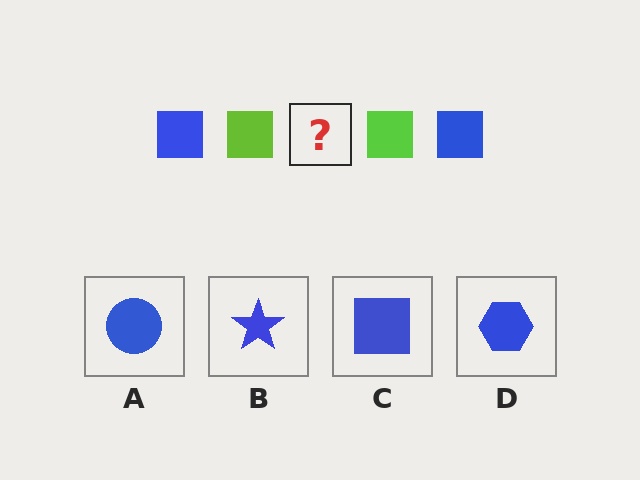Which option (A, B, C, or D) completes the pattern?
C.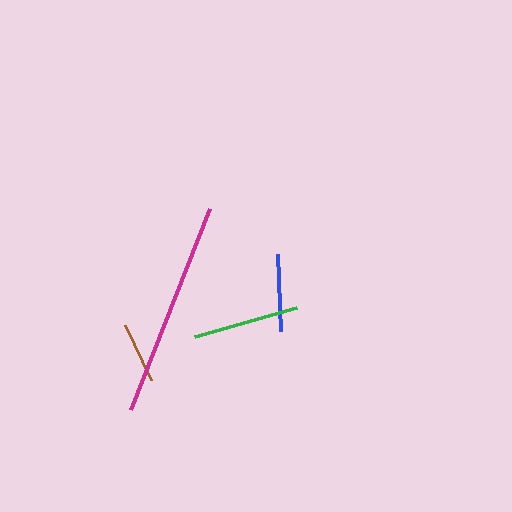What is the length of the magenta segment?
The magenta segment is approximately 216 pixels long.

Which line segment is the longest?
The magenta line is the longest at approximately 216 pixels.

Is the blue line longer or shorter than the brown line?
The blue line is longer than the brown line.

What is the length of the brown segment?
The brown segment is approximately 61 pixels long.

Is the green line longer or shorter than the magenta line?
The magenta line is longer than the green line.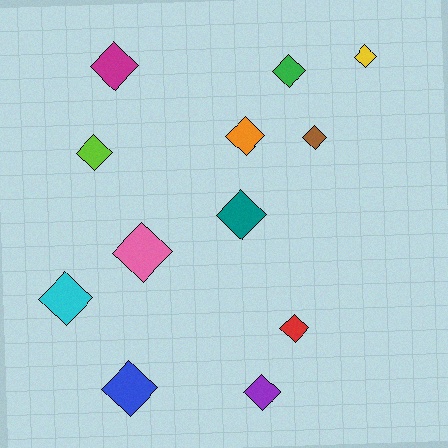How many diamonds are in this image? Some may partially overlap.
There are 12 diamonds.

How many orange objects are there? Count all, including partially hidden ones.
There is 1 orange object.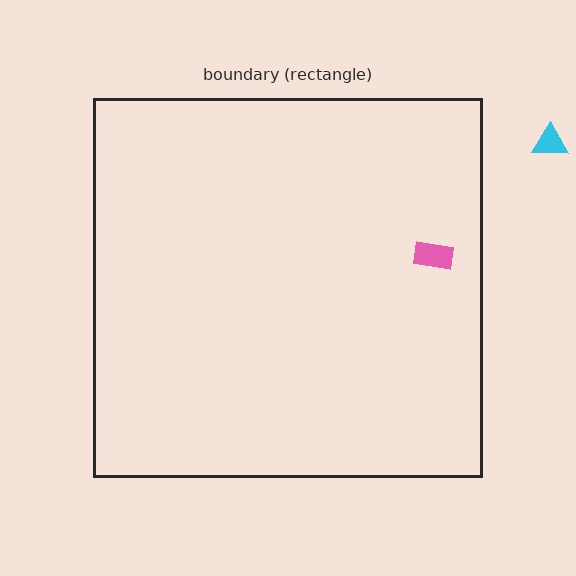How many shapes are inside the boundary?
1 inside, 1 outside.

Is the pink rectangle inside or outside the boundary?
Inside.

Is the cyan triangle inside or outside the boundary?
Outside.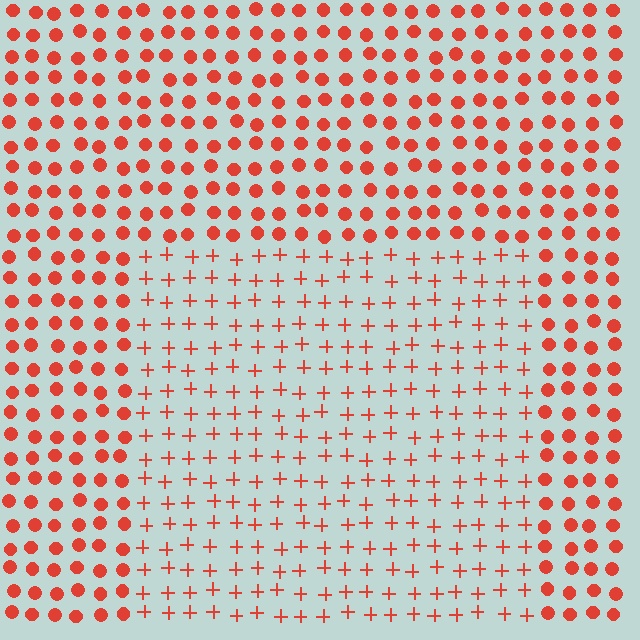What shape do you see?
I see a rectangle.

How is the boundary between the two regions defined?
The boundary is defined by a change in element shape: plus signs inside vs. circles outside. All elements share the same color and spacing.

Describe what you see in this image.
The image is filled with small red elements arranged in a uniform grid. A rectangle-shaped region contains plus signs, while the surrounding area contains circles. The boundary is defined purely by the change in element shape.